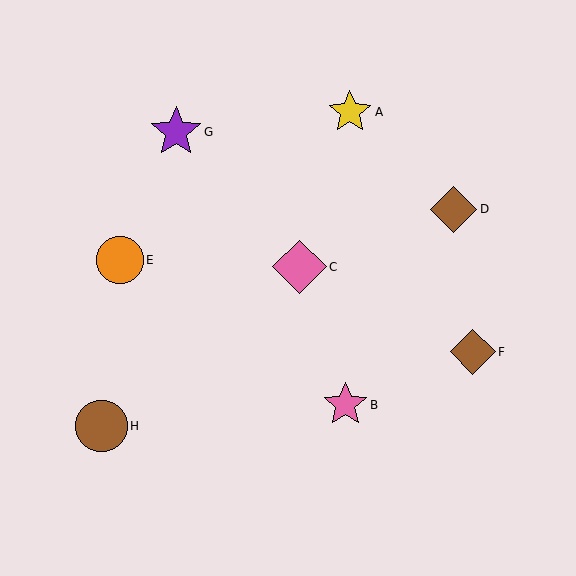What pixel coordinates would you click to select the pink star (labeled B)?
Click at (345, 405) to select the pink star B.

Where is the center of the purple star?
The center of the purple star is at (176, 132).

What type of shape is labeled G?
Shape G is a purple star.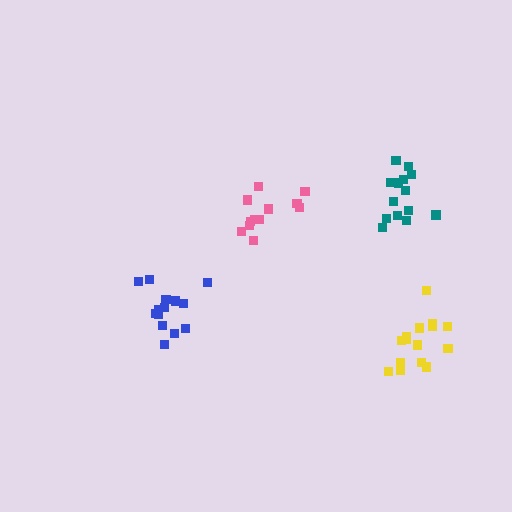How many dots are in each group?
Group 1: 14 dots, Group 2: 12 dots, Group 3: 15 dots, Group 4: 14 dots (55 total).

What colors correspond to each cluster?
The clusters are colored: blue, pink, yellow, teal.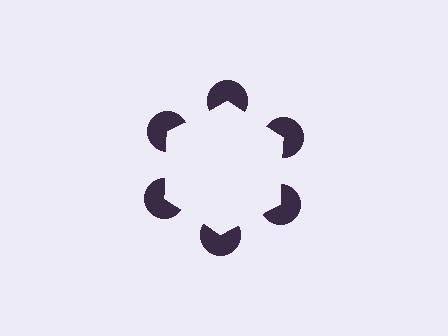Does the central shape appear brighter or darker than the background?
It typically appears slightly brighter than the background, even though no actual brightness change is drawn.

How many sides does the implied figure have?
6 sides.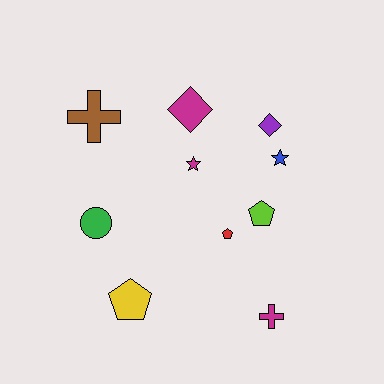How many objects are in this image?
There are 10 objects.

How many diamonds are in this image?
There are 2 diamonds.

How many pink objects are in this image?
There are no pink objects.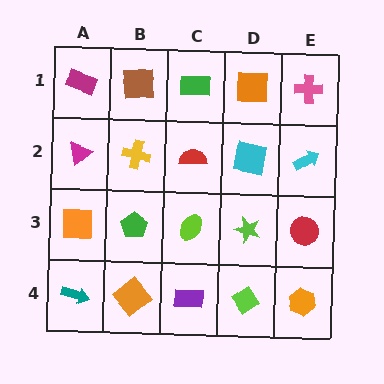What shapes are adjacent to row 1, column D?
A cyan square (row 2, column D), a green rectangle (row 1, column C), a pink cross (row 1, column E).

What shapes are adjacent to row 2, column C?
A green rectangle (row 1, column C), a lime ellipse (row 3, column C), a yellow cross (row 2, column B), a cyan square (row 2, column D).